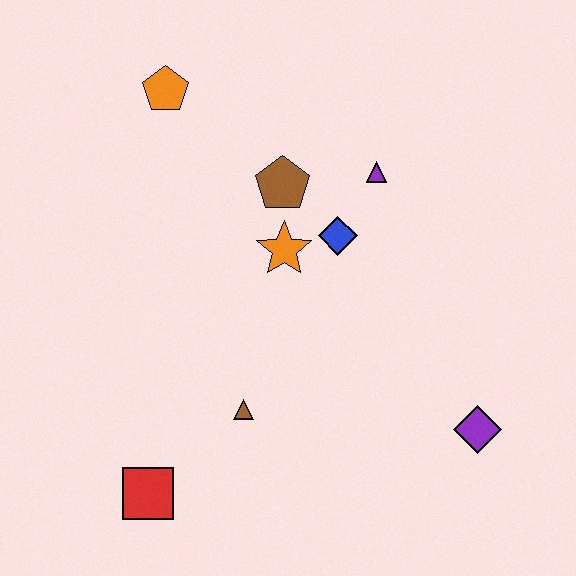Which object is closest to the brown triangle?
The red square is closest to the brown triangle.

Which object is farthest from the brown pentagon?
The red square is farthest from the brown pentagon.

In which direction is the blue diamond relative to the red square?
The blue diamond is above the red square.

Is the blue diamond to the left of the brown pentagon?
No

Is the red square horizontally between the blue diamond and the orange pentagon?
No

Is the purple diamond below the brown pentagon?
Yes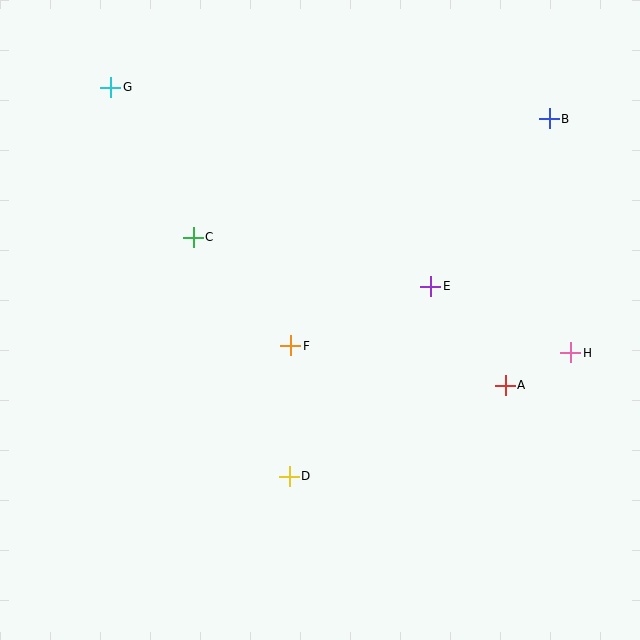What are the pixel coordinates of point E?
Point E is at (431, 286).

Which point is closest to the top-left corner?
Point G is closest to the top-left corner.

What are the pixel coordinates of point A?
Point A is at (505, 385).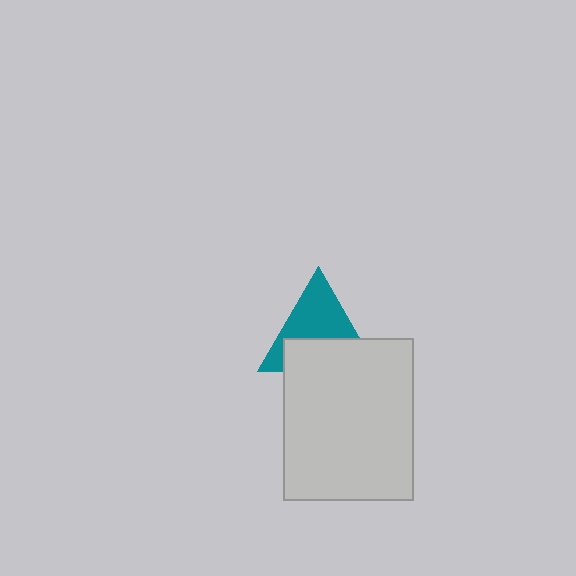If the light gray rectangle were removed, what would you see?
You would see the complete teal triangle.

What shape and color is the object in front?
The object in front is a light gray rectangle.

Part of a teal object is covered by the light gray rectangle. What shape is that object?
It is a triangle.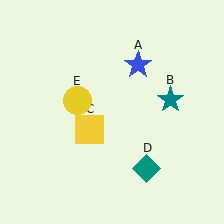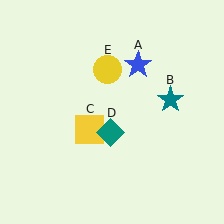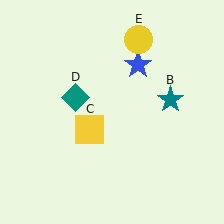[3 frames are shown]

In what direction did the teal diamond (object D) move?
The teal diamond (object D) moved up and to the left.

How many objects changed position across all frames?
2 objects changed position: teal diamond (object D), yellow circle (object E).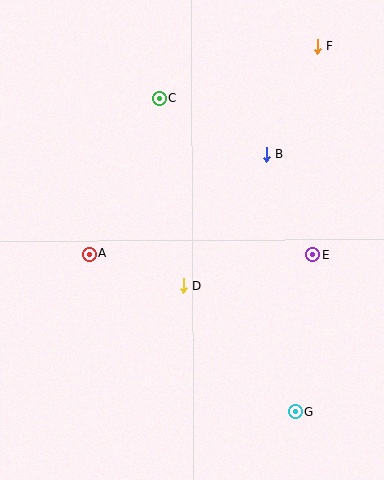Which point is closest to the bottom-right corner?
Point G is closest to the bottom-right corner.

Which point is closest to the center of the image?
Point D at (183, 286) is closest to the center.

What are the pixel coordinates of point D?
Point D is at (183, 286).